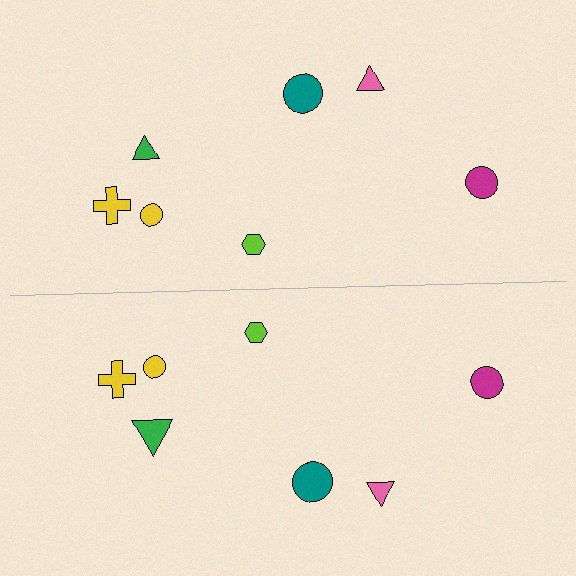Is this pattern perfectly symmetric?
No, the pattern is not perfectly symmetric. The green triangle on the bottom side has a different size than its mirror counterpart.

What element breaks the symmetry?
The green triangle on the bottom side has a different size than its mirror counterpart.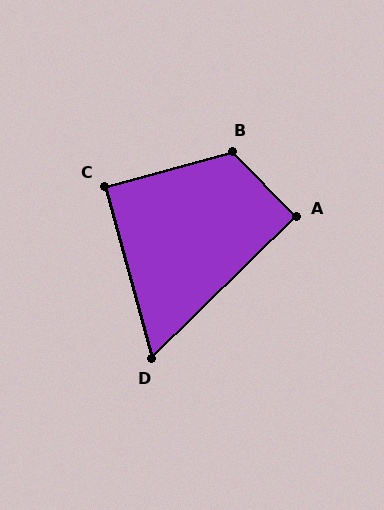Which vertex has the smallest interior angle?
D, at approximately 61 degrees.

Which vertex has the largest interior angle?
B, at approximately 119 degrees.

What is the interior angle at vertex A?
Approximately 90 degrees (approximately right).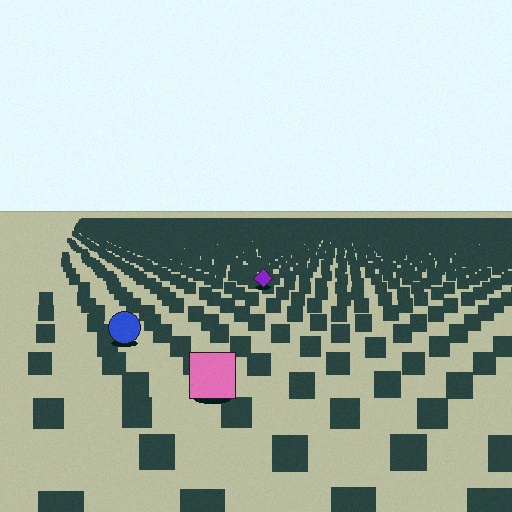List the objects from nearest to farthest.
From nearest to farthest: the pink square, the blue circle, the purple diamond.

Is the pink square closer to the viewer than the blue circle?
Yes. The pink square is closer — you can tell from the texture gradient: the ground texture is coarser near it.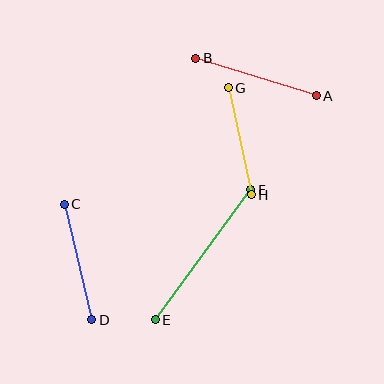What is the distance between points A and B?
The distance is approximately 127 pixels.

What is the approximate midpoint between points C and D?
The midpoint is at approximately (78, 262) pixels.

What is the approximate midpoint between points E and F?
The midpoint is at approximately (203, 255) pixels.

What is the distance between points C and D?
The distance is approximately 119 pixels.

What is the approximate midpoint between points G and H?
The midpoint is at approximately (240, 141) pixels.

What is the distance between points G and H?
The distance is approximately 109 pixels.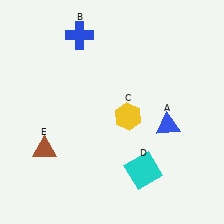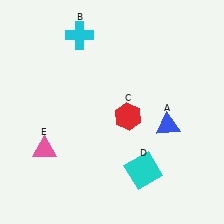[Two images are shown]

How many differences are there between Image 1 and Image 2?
There are 3 differences between the two images.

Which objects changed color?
B changed from blue to cyan. C changed from yellow to red. E changed from brown to pink.